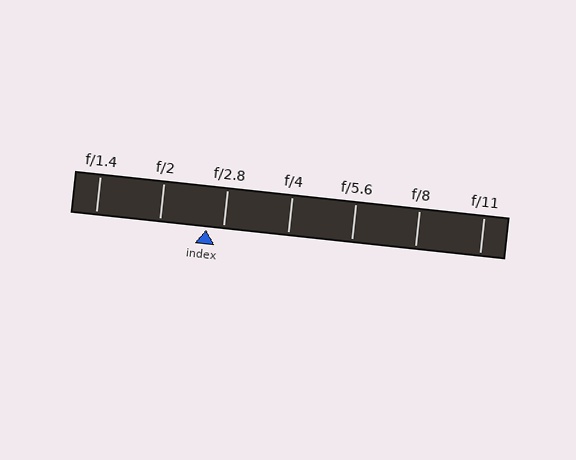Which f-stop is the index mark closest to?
The index mark is closest to f/2.8.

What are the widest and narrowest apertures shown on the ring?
The widest aperture shown is f/1.4 and the narrowest is f/11.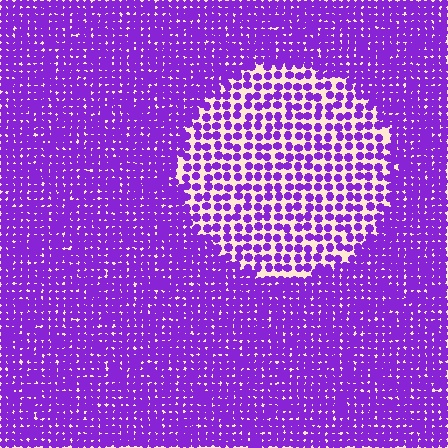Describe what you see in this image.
The image contains small purple elements arranged at two different densities. A circle-shaped region is visible where the elements are less densely packed than the surrounding area.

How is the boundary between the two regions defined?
The boundary is defined by a change in element density (approximately 2.0x ratio). All elements are the same color, size, and shape.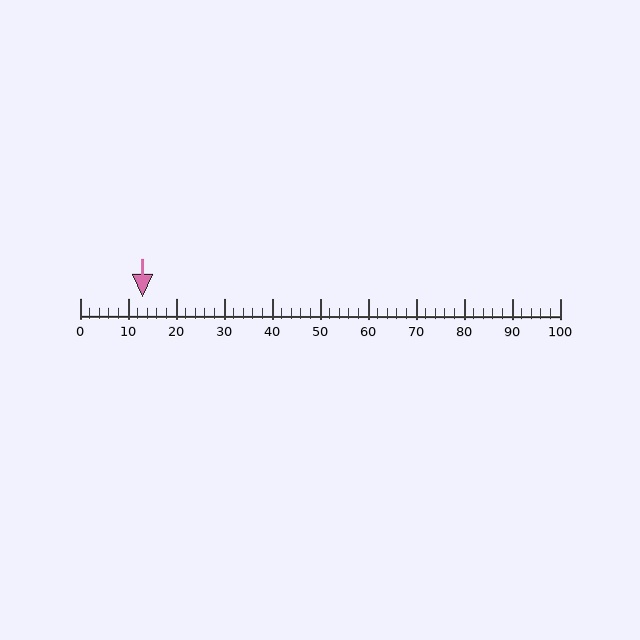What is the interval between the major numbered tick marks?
The major tick marks are spaced 10 units apart.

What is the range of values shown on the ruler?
The ruler shows values from 0 to 100.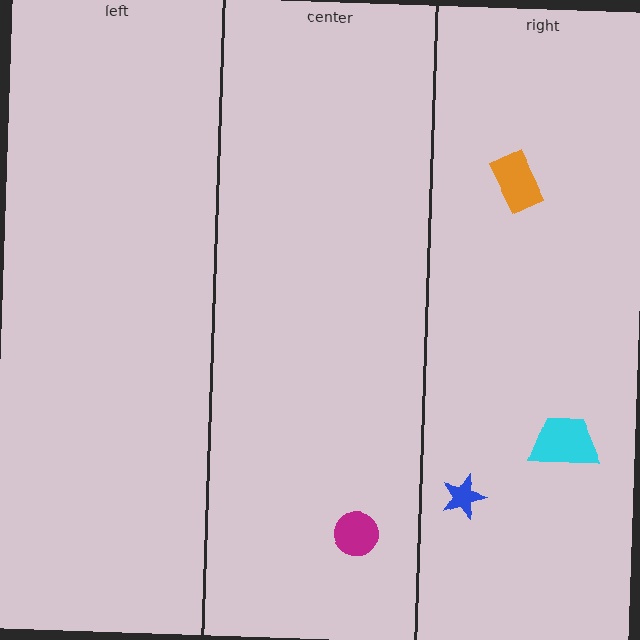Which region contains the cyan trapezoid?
The right region.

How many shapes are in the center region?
1.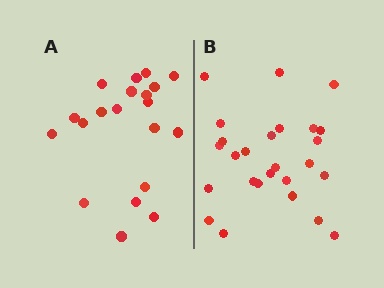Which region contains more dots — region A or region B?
Region B (the right region) has more dots.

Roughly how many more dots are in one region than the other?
Region B has about 6 more dots than region A.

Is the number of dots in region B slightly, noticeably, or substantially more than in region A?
Region B has noticeably more, but not dramatically so. The ratio is roughly 1.3 to 1.